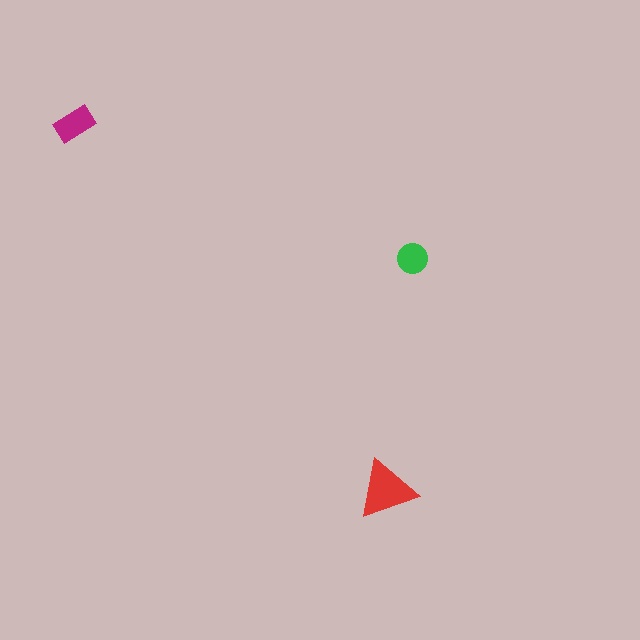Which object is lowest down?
The red triangle is bottommost.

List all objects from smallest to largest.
The green circle, the magenta rectangle, the red triangle.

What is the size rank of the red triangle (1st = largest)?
1st.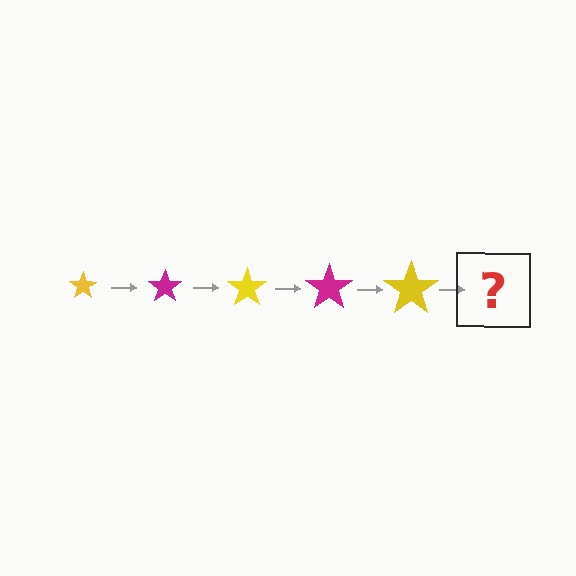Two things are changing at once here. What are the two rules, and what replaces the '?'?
The two rules are that the star grows larger each step and the color cycles through yellow and magenta. The '?' should be a magenta star, larger than the previous one.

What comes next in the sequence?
The next element should be a magenta star, larger than the previous one.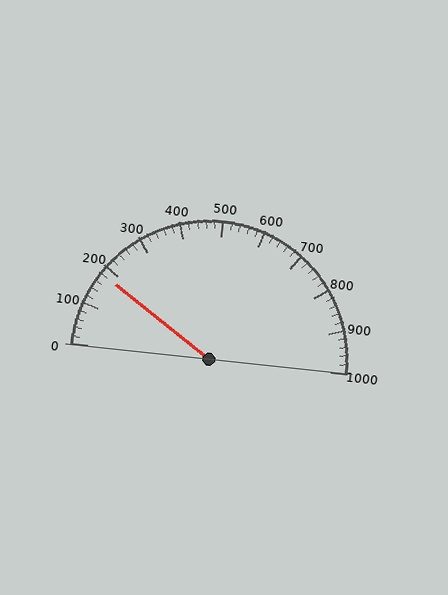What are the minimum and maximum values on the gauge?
The gauge ranges from 0 to 1000.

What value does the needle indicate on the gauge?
The needle indicates approximately 180.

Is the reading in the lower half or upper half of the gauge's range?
The reading is in the lower half of the range (0 to 1000).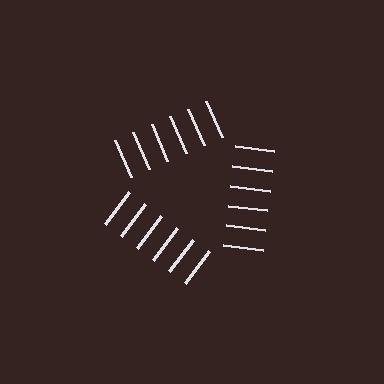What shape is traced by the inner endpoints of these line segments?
An illusory triangle — the line segments terminate on its edges but no continuous stroke is drawn.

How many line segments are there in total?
18 — 6 along each of the 3 edges.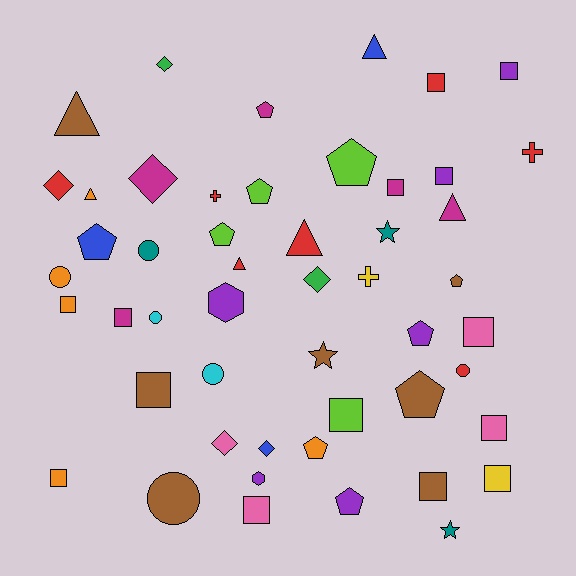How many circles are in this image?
There are 6 circles.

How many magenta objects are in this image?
There are 5 magenta objects.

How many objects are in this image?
There are 50 objects.